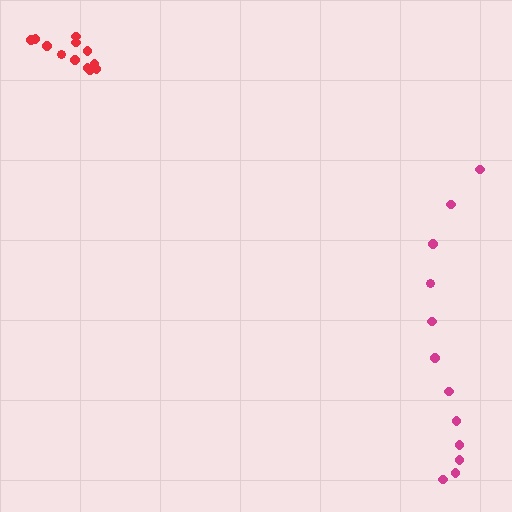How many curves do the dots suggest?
There are 2 distinct paths.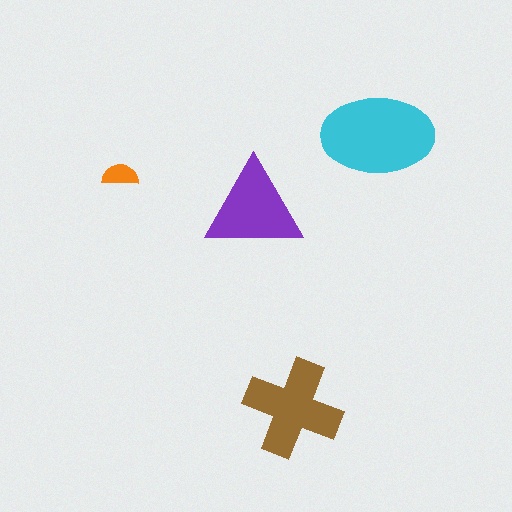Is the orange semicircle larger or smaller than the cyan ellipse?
Smaller.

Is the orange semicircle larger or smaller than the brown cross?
Smaller.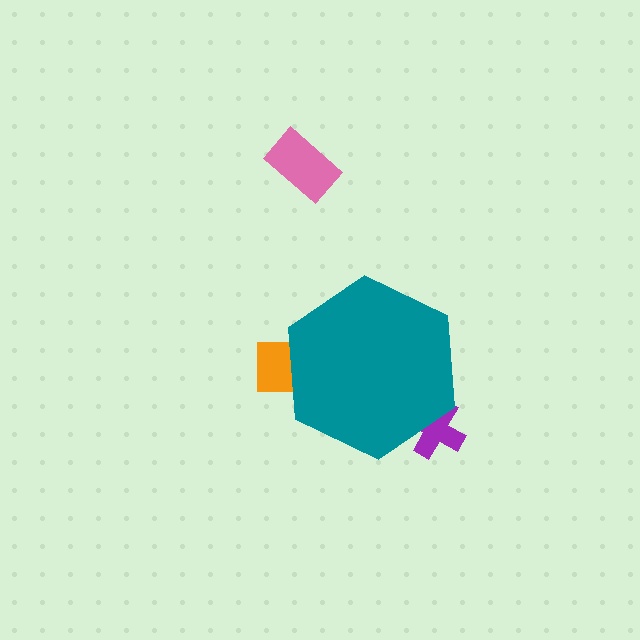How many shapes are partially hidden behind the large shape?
2 shapes are partially hidden.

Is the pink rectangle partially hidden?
No, the pink rectangle is fully visible.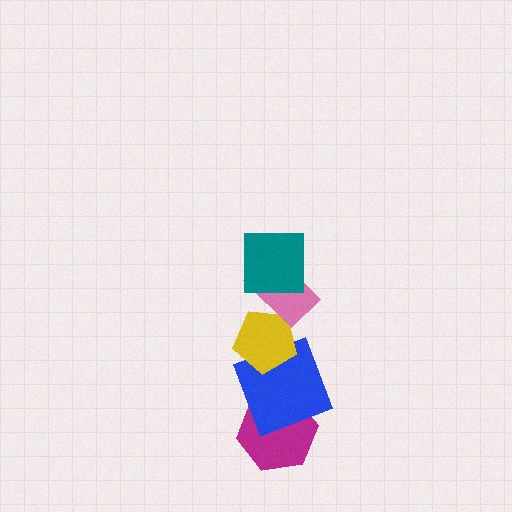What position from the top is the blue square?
The blue square is 4th from the top.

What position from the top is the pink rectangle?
The pink rectangle is 2nd from the top.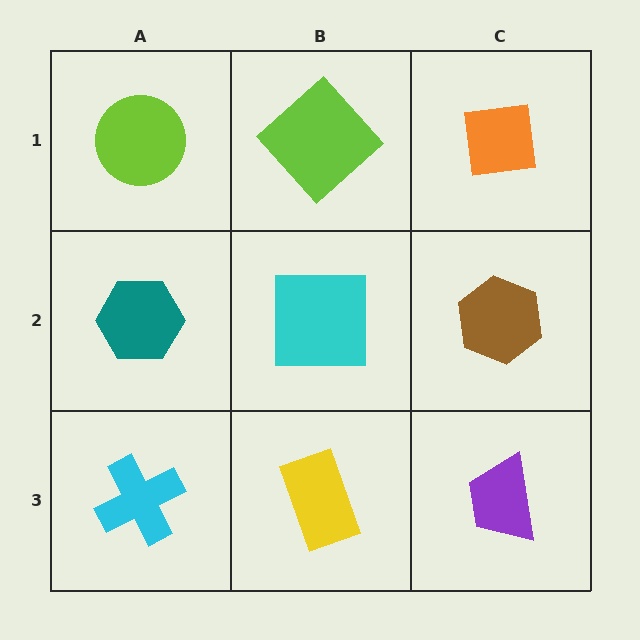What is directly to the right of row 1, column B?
An orange square.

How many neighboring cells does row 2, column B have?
4.